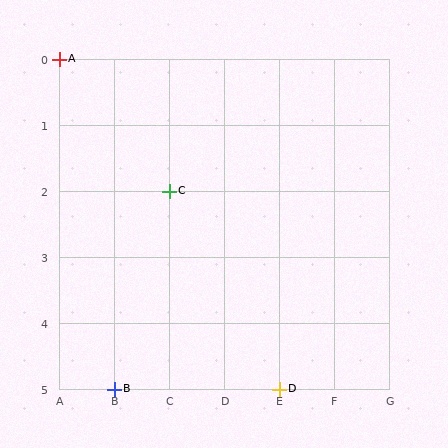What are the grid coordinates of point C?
Point C is at grid coordinates (C, 2).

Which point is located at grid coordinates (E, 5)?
Point D is at (E, 5).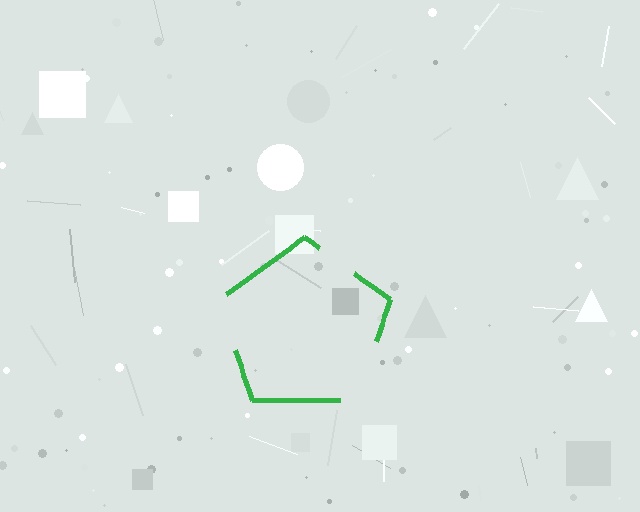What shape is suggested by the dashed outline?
The dashed outline suggests a pentagon.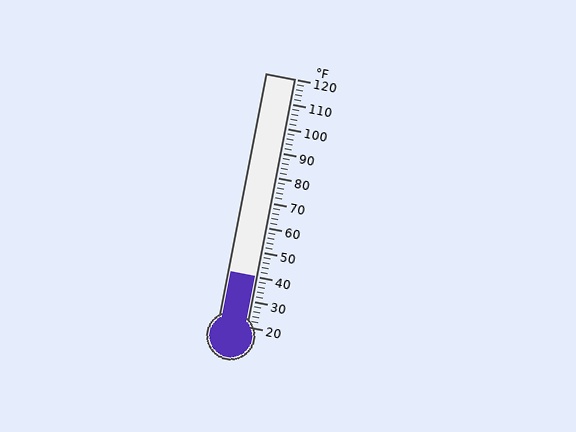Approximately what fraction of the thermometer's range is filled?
The thermometer is filled to approximately 20% of its range.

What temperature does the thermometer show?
The thermometer shows approximately 40°F.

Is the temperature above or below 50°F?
The temperature is below 50°F.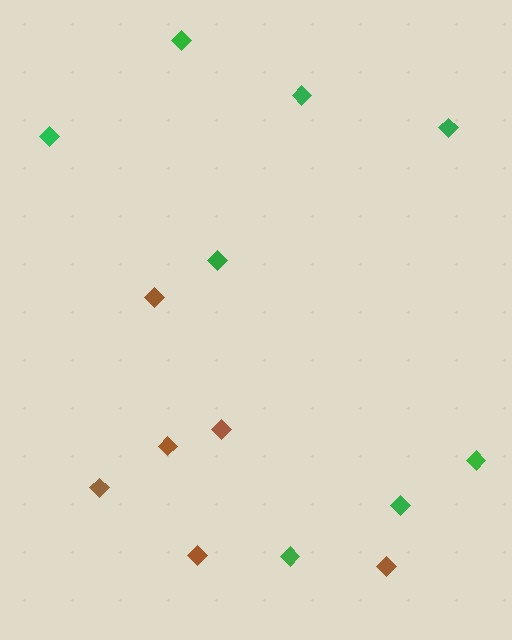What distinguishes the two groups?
There are 2 groups: one group of green diamonds (8) and one group of brown diamonds (6).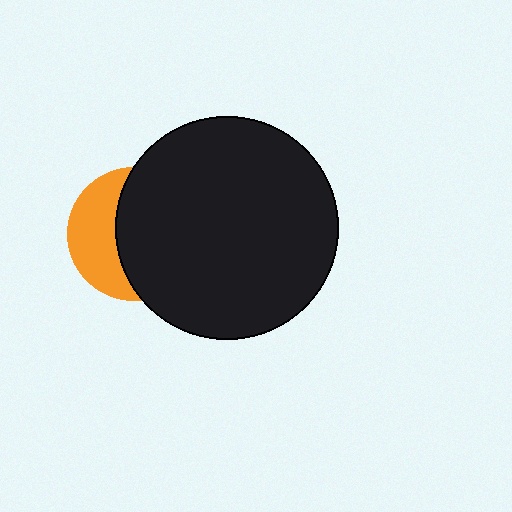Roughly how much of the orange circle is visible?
A small part of it is visible (roughly 39%).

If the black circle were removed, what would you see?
You would see the complete orange circle.